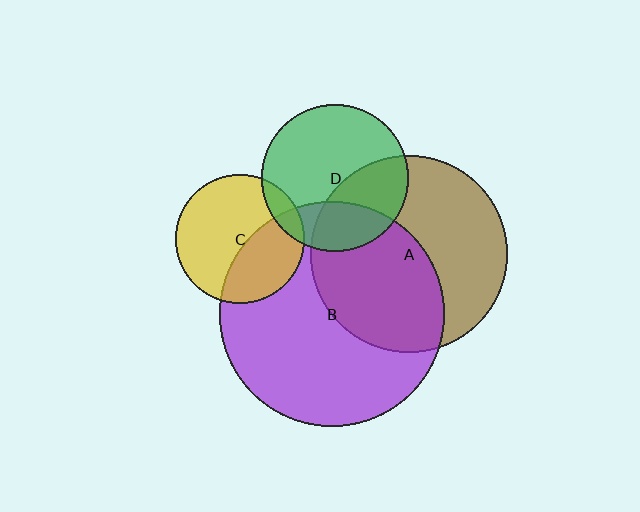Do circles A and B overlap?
Yes.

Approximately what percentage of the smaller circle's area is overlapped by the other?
Approximately 50%.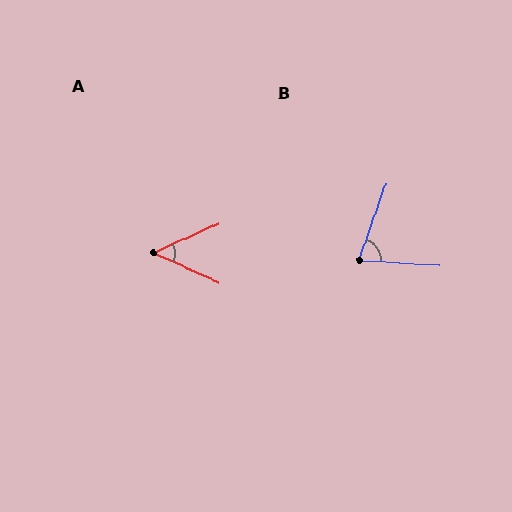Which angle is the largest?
B, at approximately 73 degrees.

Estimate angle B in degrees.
Approximately 73 degrees.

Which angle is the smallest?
A, at approximately 48 degrees.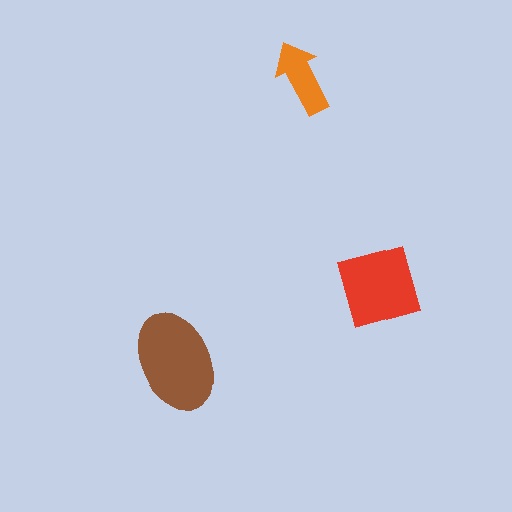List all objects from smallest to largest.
The orange arrow, the red square, the brown ellipse.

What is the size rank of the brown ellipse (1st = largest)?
1st.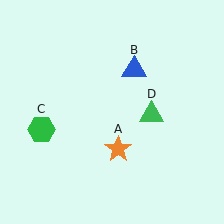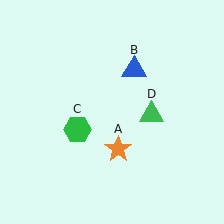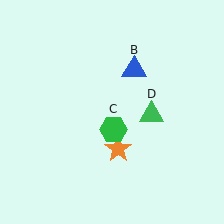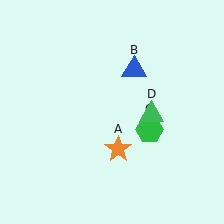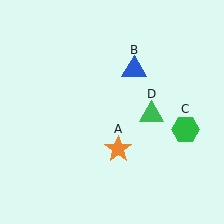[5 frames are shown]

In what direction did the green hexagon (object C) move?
The green hexagon (object C) moved right.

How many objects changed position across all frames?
1 object changed position: green hexagon (object C).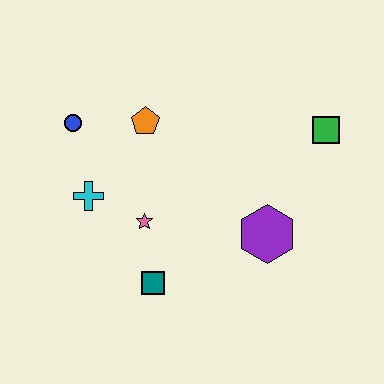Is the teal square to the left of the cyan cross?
No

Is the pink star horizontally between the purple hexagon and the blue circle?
Yes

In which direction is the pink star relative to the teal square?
The pink star is above the teal square.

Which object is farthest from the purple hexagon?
The blue circle is farthest from the purple hexagon.